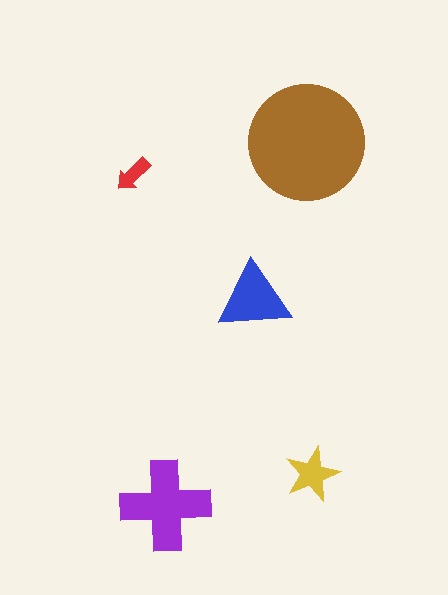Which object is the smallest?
The red arrow.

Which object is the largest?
The brown circle.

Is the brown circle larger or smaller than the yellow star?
Larger.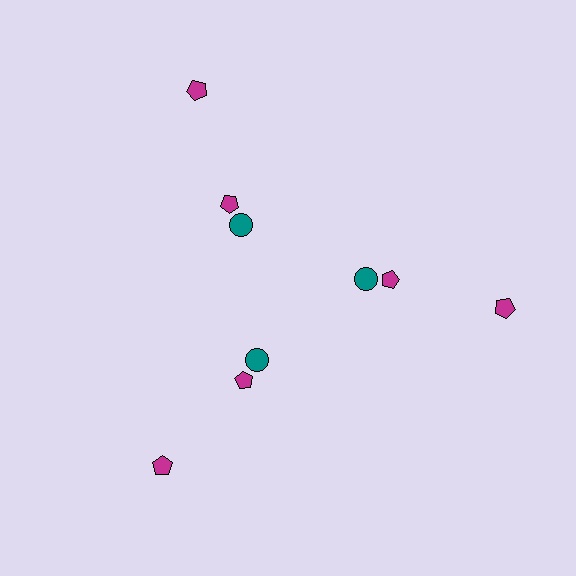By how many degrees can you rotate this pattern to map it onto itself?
The pattern maps onto itself every 120 degrees of rotation.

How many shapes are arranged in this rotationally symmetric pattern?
There are 9 shapes, arranged in 3 groups of 3.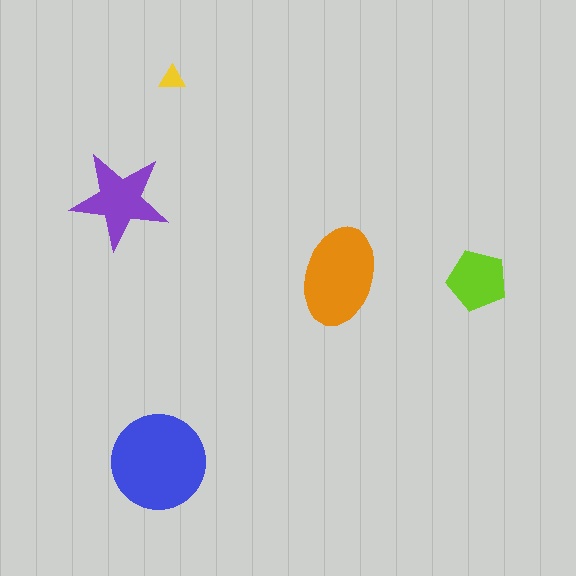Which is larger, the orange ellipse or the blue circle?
The blue circle.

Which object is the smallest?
The yellow triangle.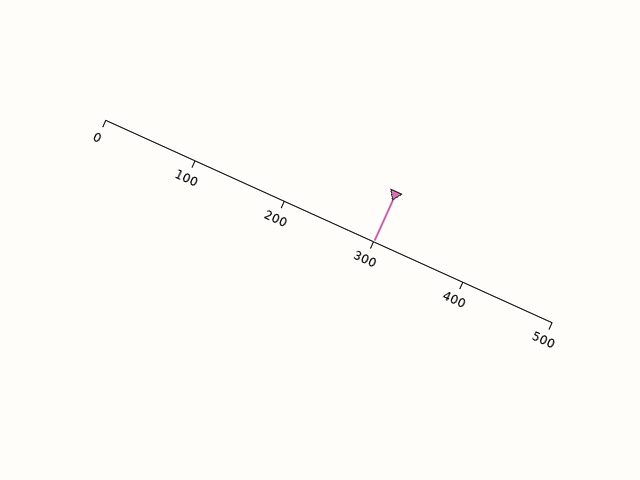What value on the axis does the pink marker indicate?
The marker indicates approximately 300.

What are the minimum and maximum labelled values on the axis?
The axis runs from 0 to 500.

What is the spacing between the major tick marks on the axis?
The major ticks are spaced 100 apart.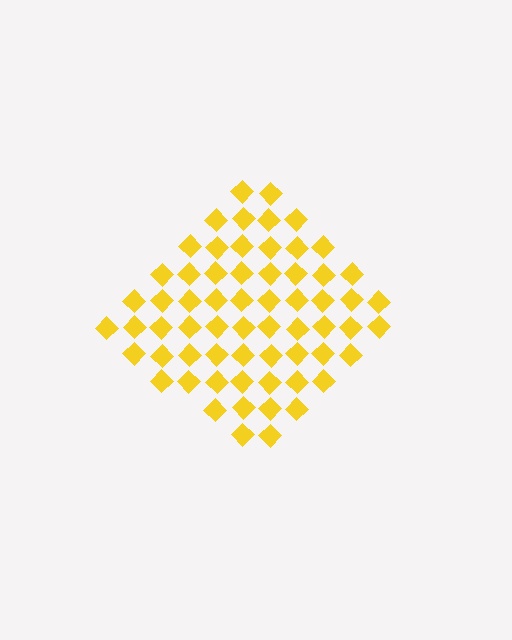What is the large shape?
The large shape is a diamond.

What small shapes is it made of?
It is made of small diamonds.